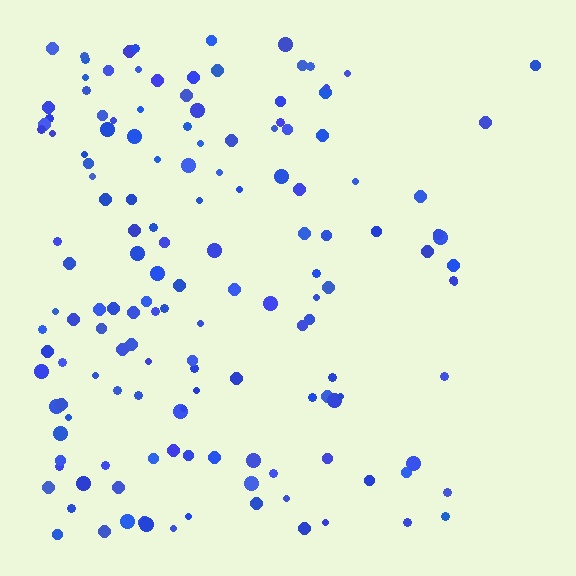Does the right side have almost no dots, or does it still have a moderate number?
Still a moderate number, just noticeably fewer than the left.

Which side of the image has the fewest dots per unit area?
The right.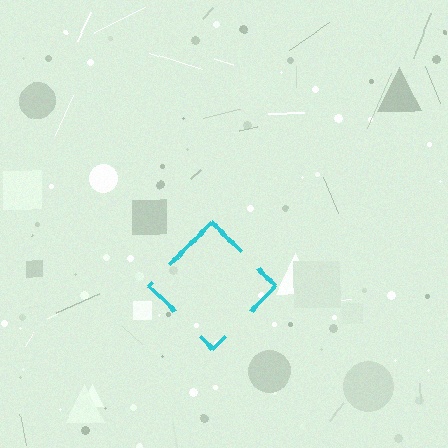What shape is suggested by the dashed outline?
The dashed outline suggests a diamond.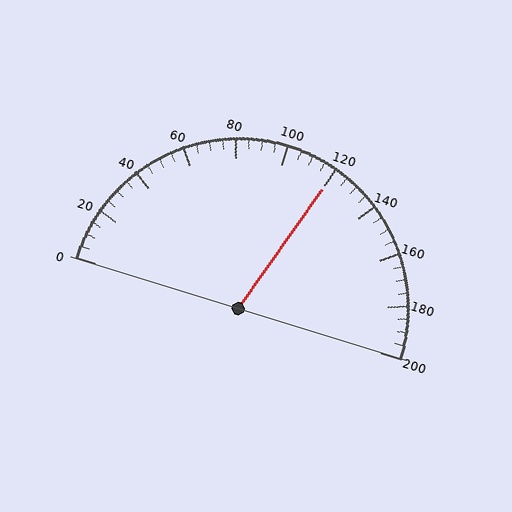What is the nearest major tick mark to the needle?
The nearest major tick mark is 120.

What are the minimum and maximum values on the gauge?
The gauge ranges from 0 to 200.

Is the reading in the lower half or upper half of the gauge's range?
The reading is in the upper half of the range (0 to 200).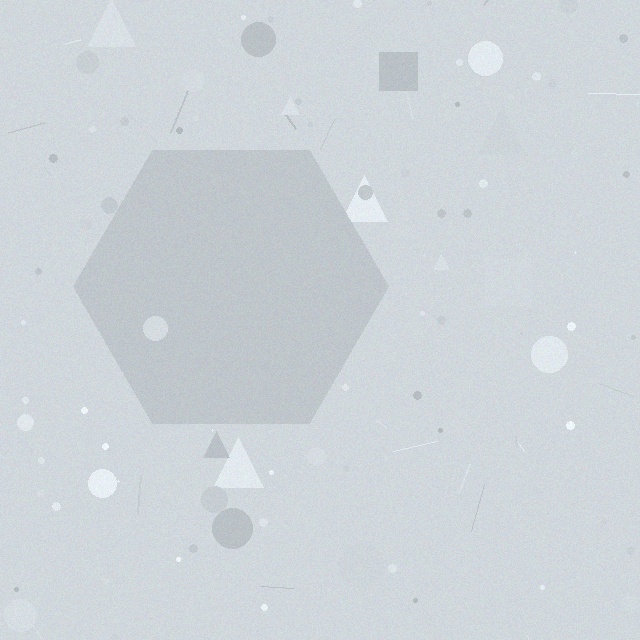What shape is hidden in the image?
A hexagon is hidden in the image.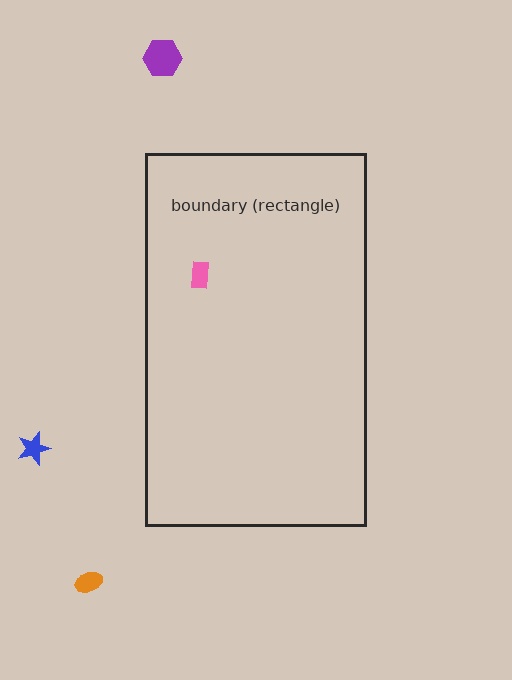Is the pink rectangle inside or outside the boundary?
Inside.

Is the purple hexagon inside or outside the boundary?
Outside.